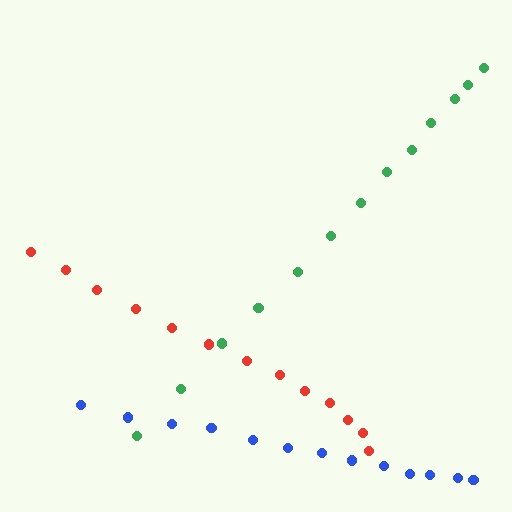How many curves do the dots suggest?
There are 3 distinct paths.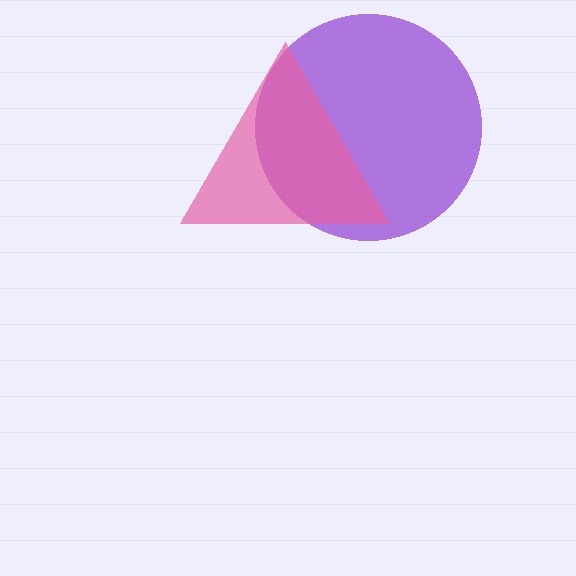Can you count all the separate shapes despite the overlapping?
Yes, there are 2 separate shapes.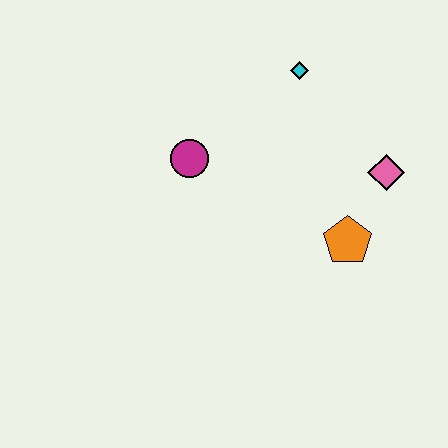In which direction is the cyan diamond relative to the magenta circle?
The cyan diamond is to the right of the magenta circle.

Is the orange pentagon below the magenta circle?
Yes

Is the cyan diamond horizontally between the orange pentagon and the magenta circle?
Yes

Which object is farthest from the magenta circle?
The pink diamond is farthest from the magenta circle.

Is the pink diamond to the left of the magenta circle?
No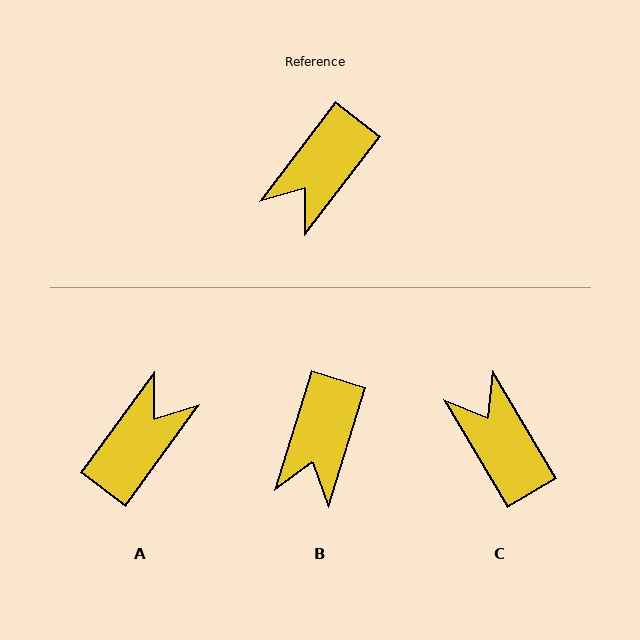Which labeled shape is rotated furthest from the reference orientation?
A, about 179 degrees away.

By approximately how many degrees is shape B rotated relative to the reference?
Approximately 20 degrees counter-clockwise.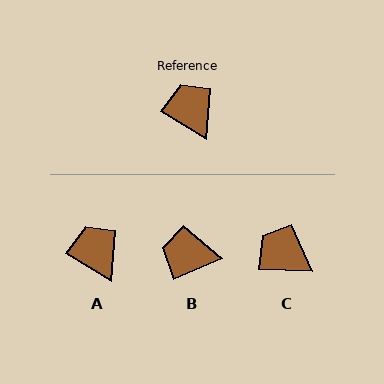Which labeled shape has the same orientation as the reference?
A.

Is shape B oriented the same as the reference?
No, it is off by about 55 degrees.